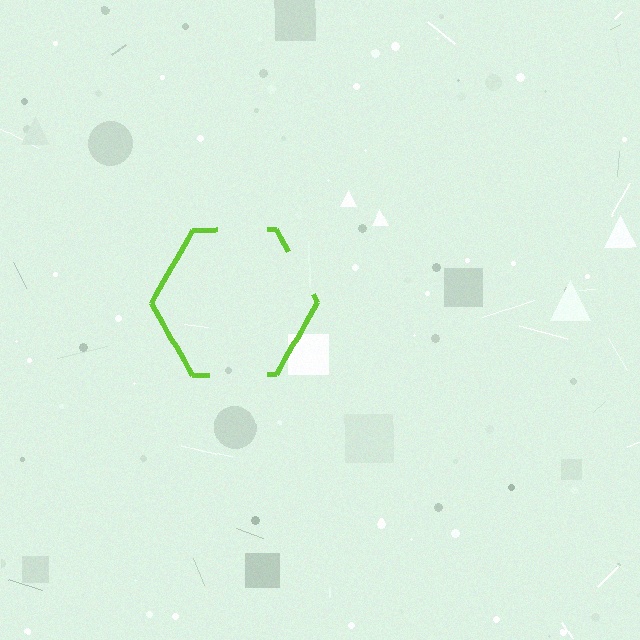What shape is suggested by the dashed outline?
The dashed outline suggests a hexagon.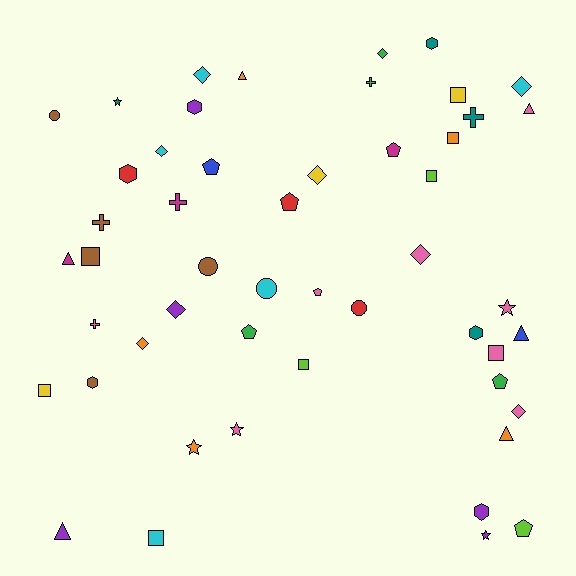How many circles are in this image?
There are 4 circles.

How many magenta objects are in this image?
There are 3 magenta objects.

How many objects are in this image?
There are 50 objects.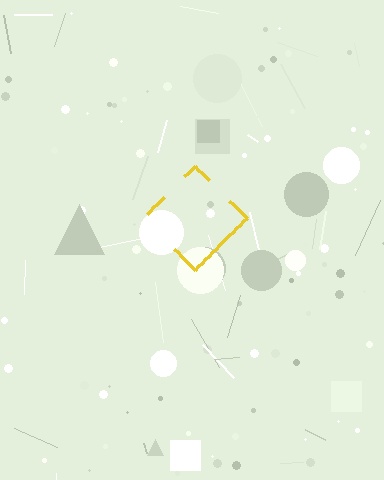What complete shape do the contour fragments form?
The contour fragments form a diamond.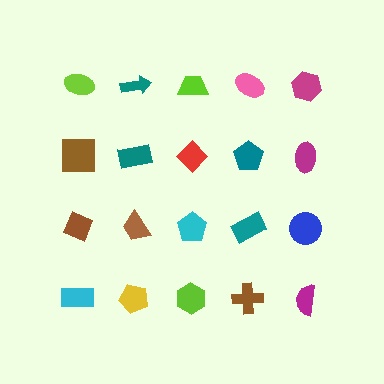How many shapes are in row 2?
5 shapes.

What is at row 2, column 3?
A red diamond.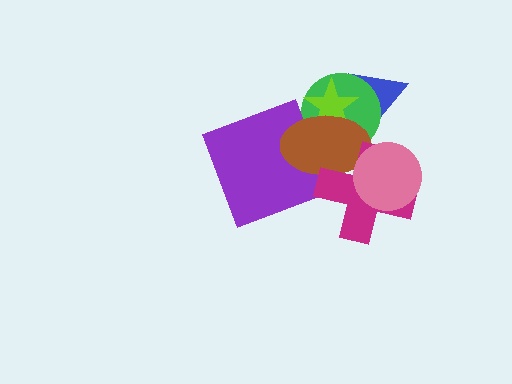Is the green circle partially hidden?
Yes, it is partially covered by another shape.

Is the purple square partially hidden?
Yes, it is partially covered by another shape.